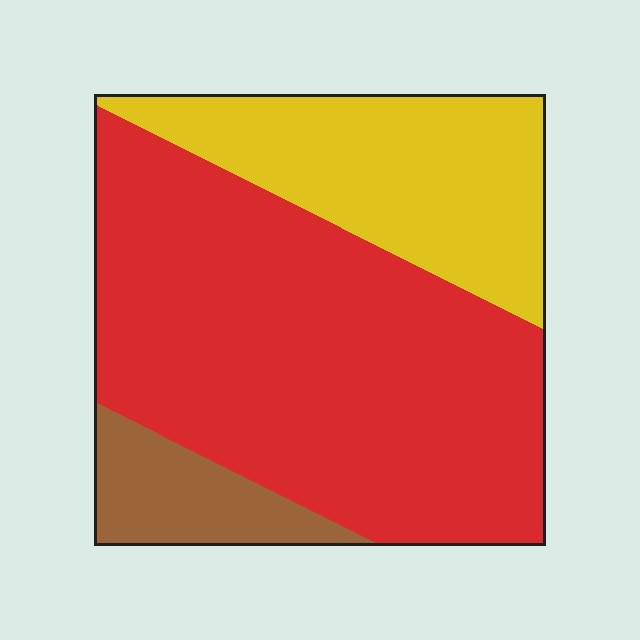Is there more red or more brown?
Red.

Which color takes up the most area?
Red, at roughly 65%.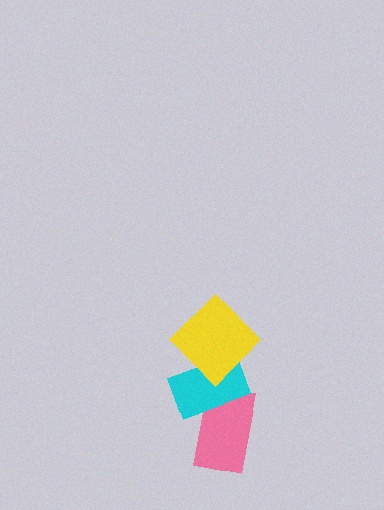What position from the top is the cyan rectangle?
The cyan rectangle is 2nd from the top.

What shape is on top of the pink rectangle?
The cyan rectangle is on top of the pink rectangle.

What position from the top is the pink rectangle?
The pink rectangle is 3rd from the top.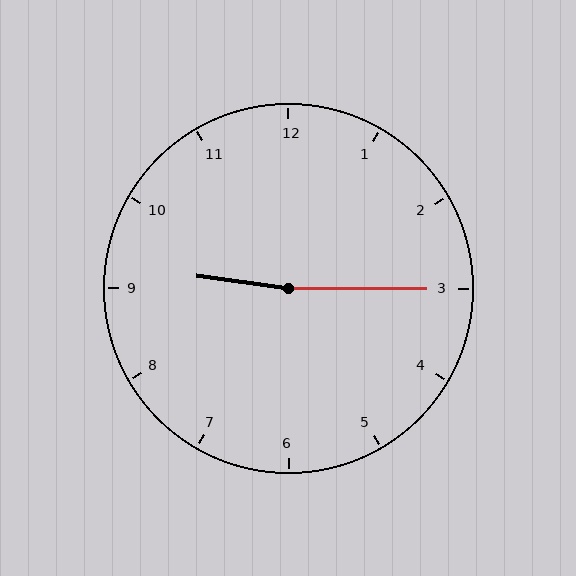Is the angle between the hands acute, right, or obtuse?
It is obtuse.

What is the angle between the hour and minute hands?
Approximately 172 degrees.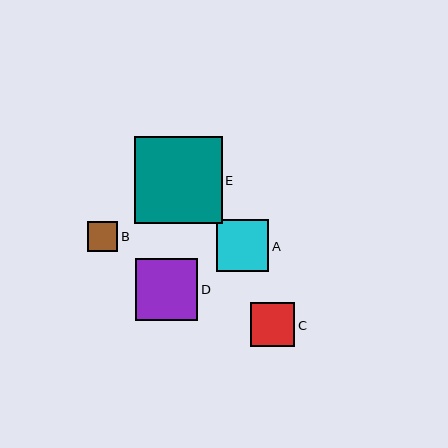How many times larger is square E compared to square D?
Square E is approximately 1.4 times the size of square D.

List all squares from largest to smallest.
From largest to smallest: E, D, A, C, B.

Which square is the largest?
Square E is the largest with a size of approximately 88 pixels.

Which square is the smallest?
Square B is the smallest with a size of approximately 30 pixels.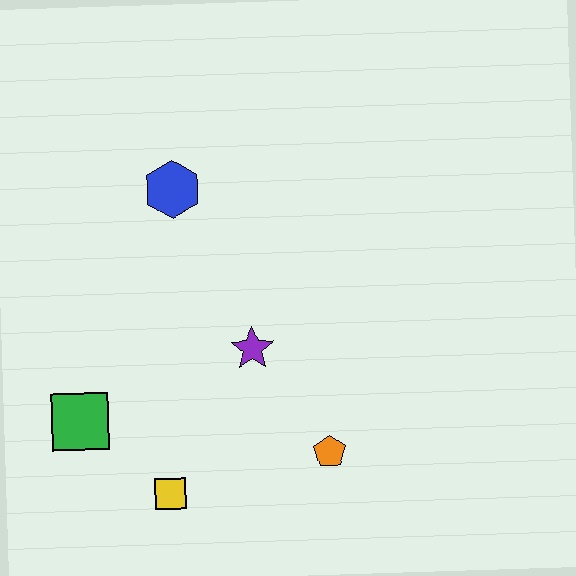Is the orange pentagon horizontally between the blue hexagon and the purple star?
No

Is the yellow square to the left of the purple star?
Yes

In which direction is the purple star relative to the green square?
The purple star is to the right of the green square.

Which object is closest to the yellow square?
The green square is closest to the yellow square.